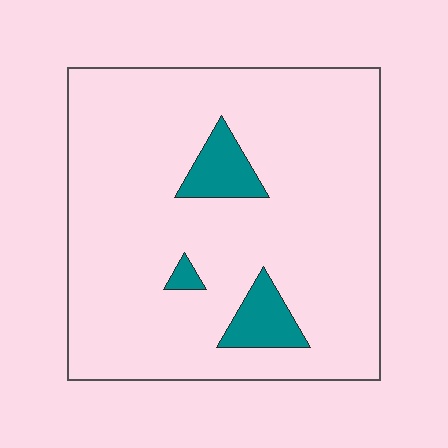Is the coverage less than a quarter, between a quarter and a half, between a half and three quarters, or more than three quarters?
Less than a quarter.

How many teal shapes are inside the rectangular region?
3.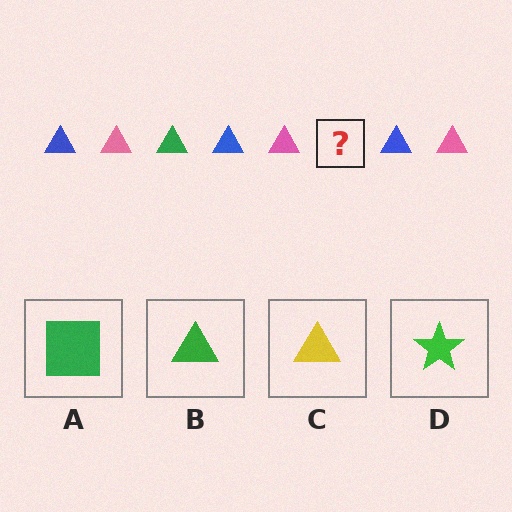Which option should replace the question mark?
Option B.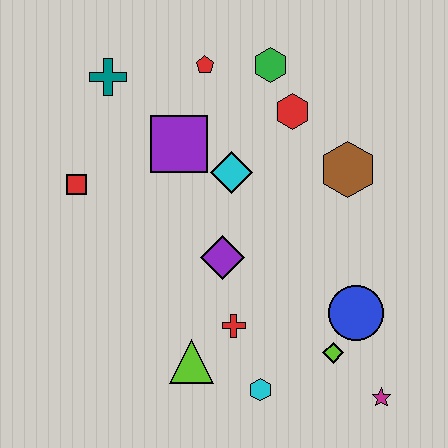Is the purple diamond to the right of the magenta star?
No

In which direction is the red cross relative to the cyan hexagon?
The red cross is above the cyan hexagon.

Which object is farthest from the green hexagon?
The magenta star is farthest from the green hexagon.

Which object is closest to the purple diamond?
The red cross is closest to the purple diamond.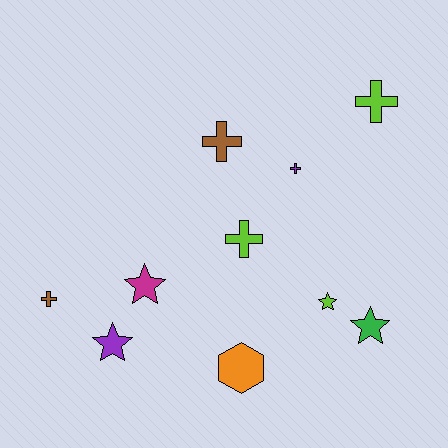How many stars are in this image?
There are 4 stars.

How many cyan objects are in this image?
There are no cyan objects.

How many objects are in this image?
There are 10 objects.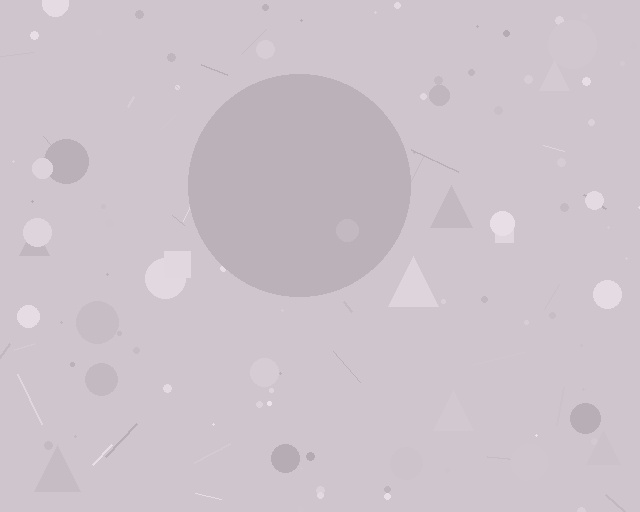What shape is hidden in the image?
A circle is hidden in the image.